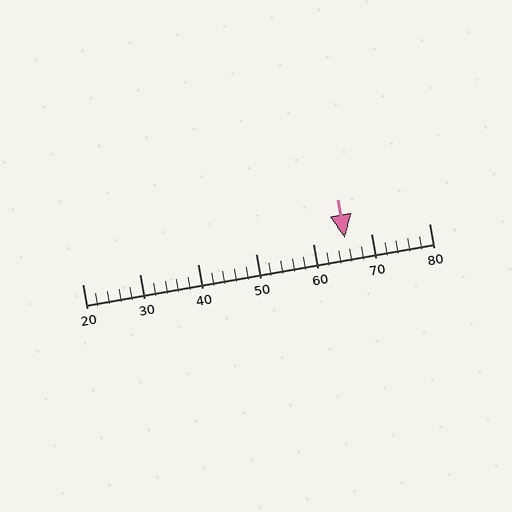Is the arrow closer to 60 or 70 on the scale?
The arrow is closer to 70.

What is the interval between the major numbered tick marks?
The major tick marks are spaced 10 units apart.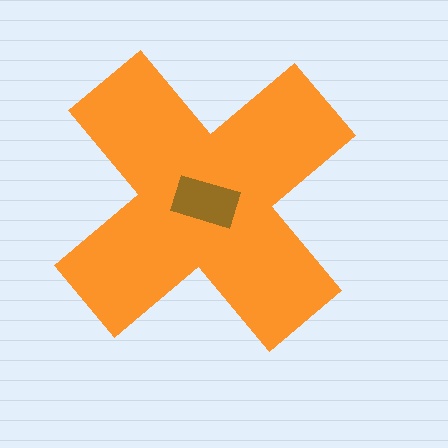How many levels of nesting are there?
2.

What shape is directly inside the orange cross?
The brown rectangle.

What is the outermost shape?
The orange cross.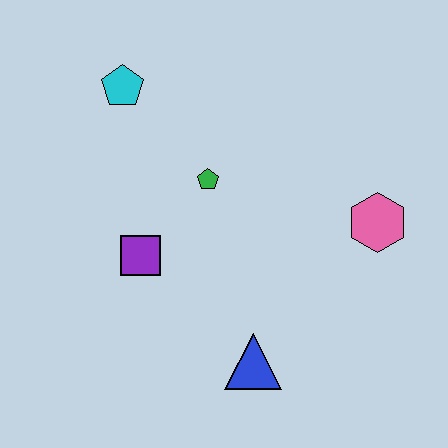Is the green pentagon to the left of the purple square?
No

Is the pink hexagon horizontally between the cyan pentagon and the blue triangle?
No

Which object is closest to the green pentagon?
The purple square is closest to the green pentagon.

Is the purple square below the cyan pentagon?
Yes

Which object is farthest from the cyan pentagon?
The blue triangle is farthest from the cyan pentagon.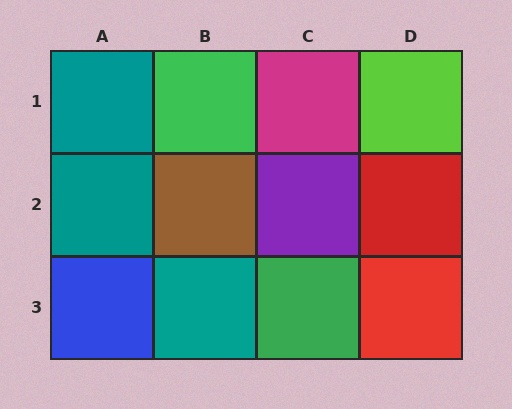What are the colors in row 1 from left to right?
Teal, green, magenta, lime.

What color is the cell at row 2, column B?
Brown.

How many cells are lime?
1 cell is lime.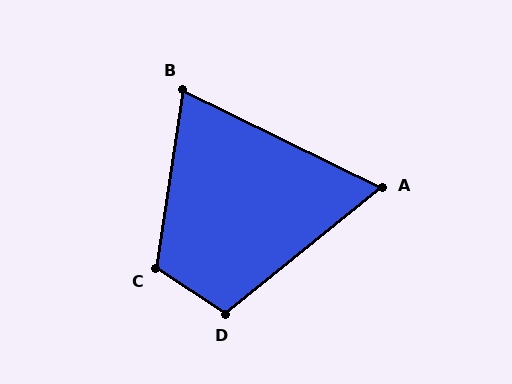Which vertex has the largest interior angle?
C, at approximately 115 degrees.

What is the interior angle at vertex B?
Approximately 72 degrees (acute).